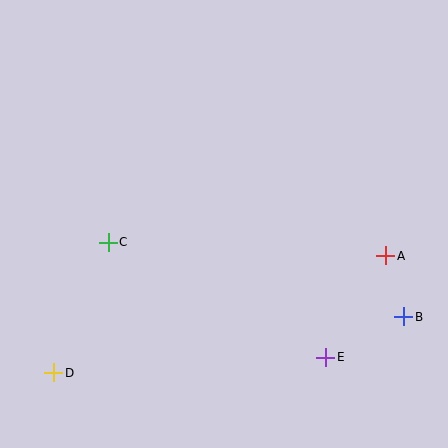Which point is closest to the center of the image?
Point C at (108, 242) is closest to the center.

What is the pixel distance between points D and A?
The distance between D and A is 352 pixels.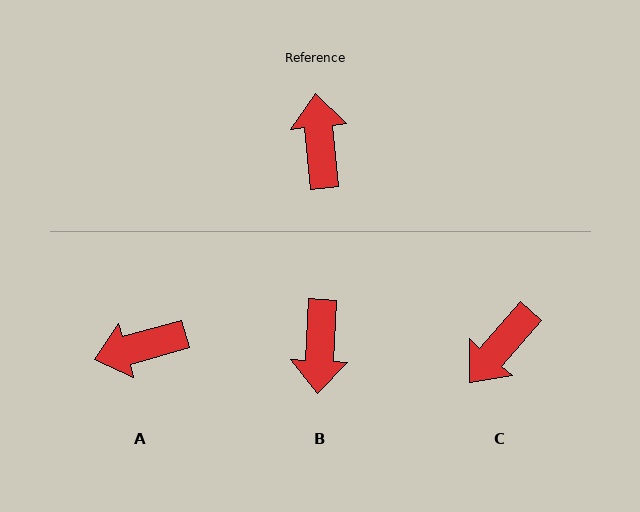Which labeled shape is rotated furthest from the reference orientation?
B, about 172 degrees away.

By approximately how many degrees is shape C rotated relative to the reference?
Approximately 134 degrees counter-clockwise.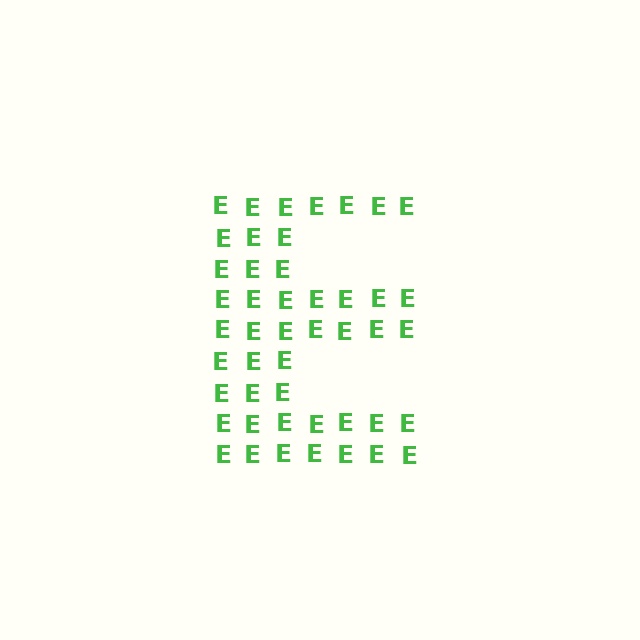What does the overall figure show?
The overall figure shows the letter E.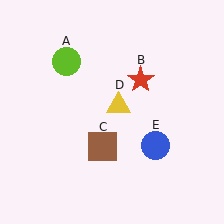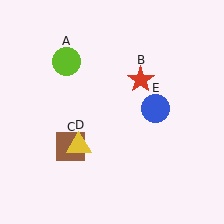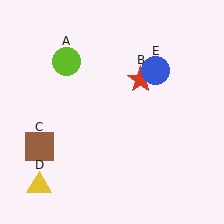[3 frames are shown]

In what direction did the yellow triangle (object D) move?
The yellow triangle (object D) moved down and to the left.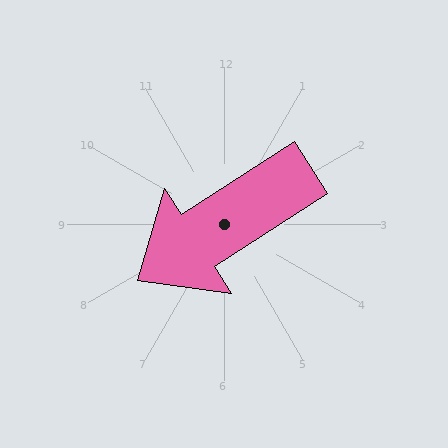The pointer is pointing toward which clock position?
Roughly 8 o'clock.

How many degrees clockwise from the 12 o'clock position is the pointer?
Approximately 237 degrees.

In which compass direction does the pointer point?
Southwest.